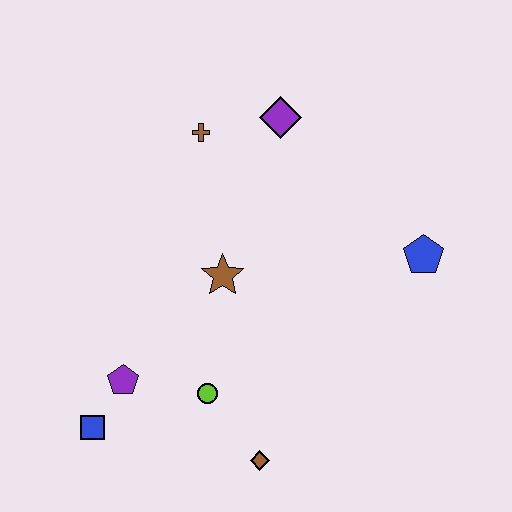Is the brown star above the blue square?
Yes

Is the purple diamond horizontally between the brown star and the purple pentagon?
No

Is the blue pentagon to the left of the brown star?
No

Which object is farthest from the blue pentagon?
The blue square is farthest from the blue pentagon.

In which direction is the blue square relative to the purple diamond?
The blue square is below the purple diamond.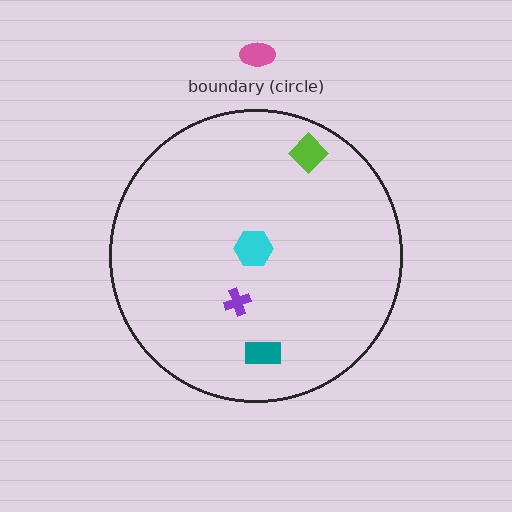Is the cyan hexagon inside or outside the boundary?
Inside.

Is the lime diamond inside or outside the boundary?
Inside.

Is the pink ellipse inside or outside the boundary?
Outside.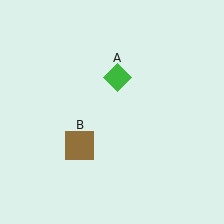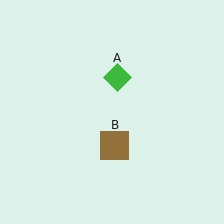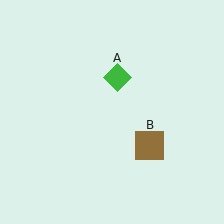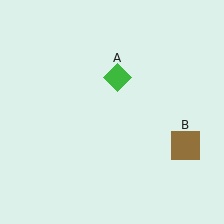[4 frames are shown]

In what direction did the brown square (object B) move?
The brown square (object B) moved right.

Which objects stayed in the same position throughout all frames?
Green diamond (object A) remained stationary.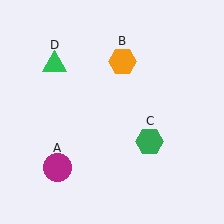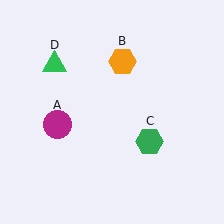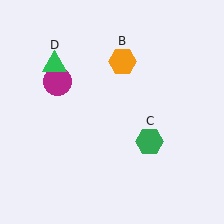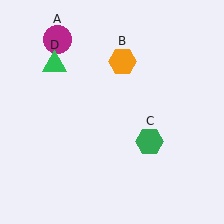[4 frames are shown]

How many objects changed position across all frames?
1 object changed position: magenta circle (object A).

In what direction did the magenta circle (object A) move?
The magenta circle (object A) moved up.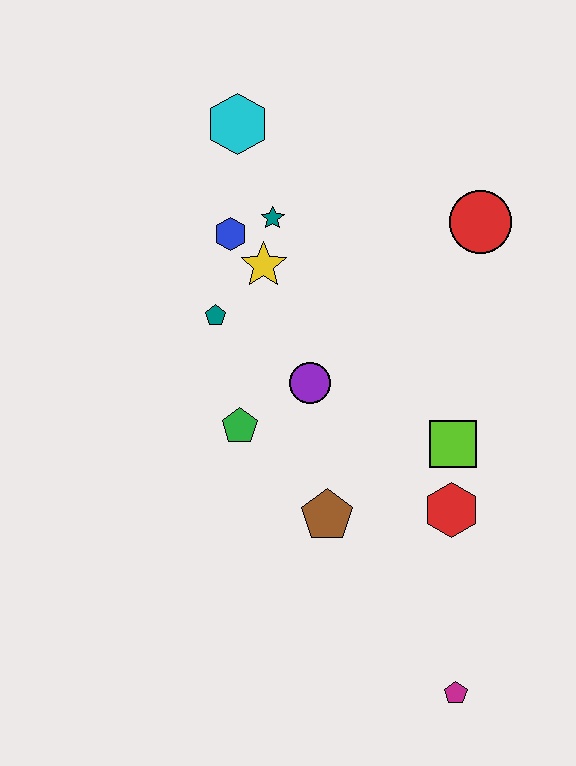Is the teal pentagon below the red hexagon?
No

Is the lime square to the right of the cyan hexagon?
Yes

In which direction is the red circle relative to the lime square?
The red circle is above the lime square.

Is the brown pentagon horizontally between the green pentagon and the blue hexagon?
No